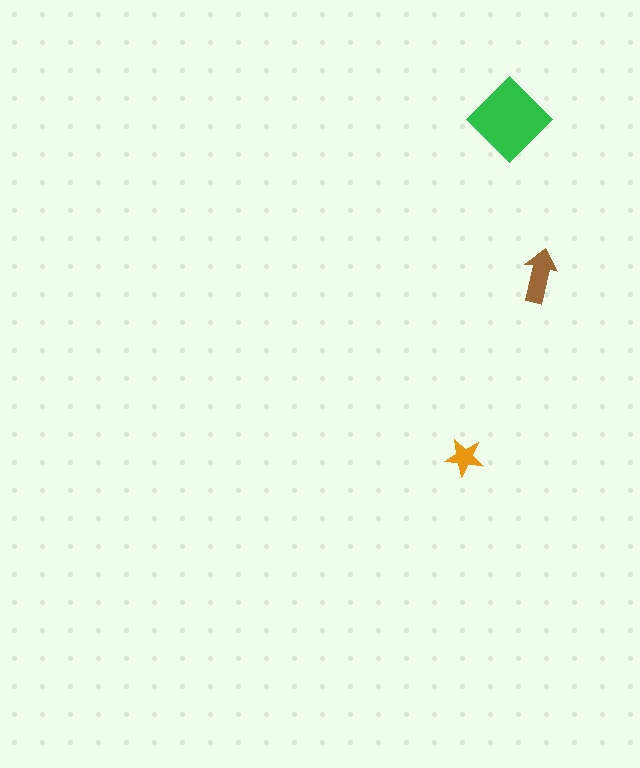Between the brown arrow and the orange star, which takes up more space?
The brown arrow.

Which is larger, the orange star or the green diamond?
The green diamond.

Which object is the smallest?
The orange star.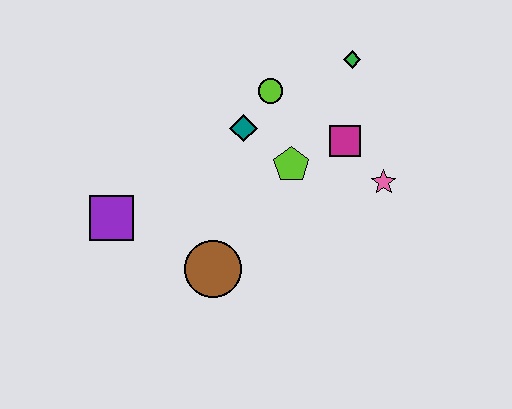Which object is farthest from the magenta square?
The purple square is farthest from the magenta square.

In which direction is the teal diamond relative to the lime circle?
The teal diamond is below the lime circle.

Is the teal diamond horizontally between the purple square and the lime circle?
Yes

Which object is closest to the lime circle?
The teal diamond is closest to the lime circle.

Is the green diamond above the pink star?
Yes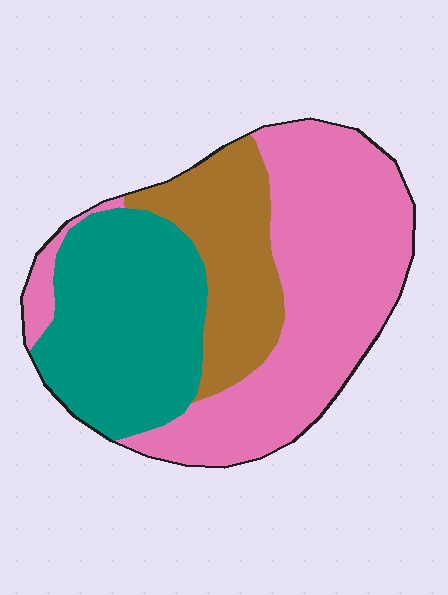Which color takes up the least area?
Brown, at roughly 20%.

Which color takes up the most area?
Pink, at roughly 50%.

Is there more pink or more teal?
Pink.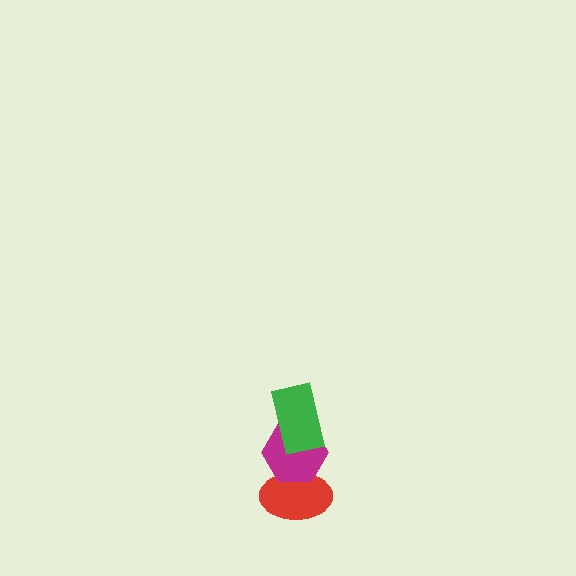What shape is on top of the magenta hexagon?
The green rectangle is on top of the magenta hexagon.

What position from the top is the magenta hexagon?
The magenta hexagon is 2nd from the top.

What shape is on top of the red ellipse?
The magenta hexagon is on top of the red ellipse.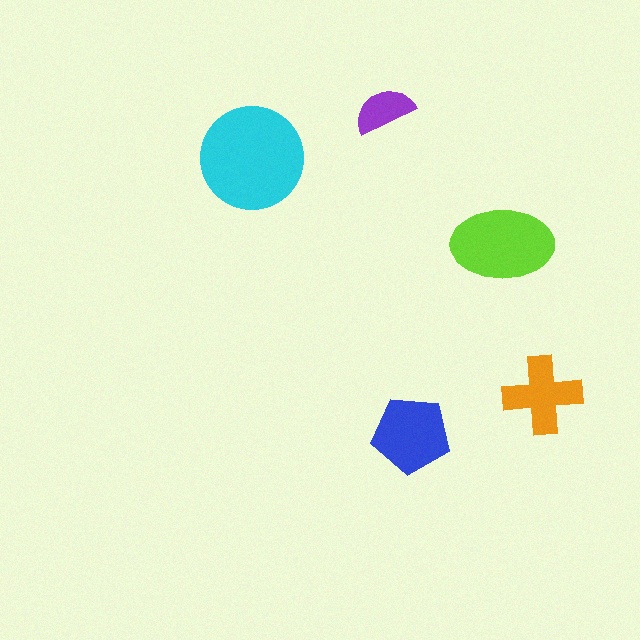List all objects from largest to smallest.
The cyan circle, the lime ellipse, the blue pentagon, the orange cross, the purple semicircle.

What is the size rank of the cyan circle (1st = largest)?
1st.